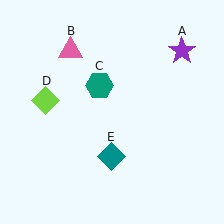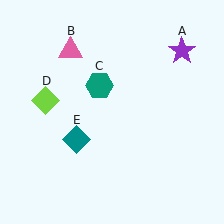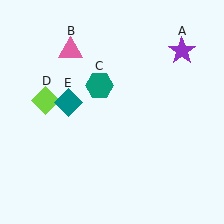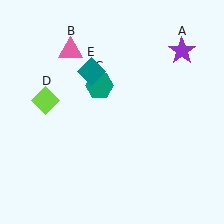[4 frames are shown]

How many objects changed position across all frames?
1 object changed position: teal diamond (object E).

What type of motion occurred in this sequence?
The teal diamond (object E) rotated clockwise around the center of the scene.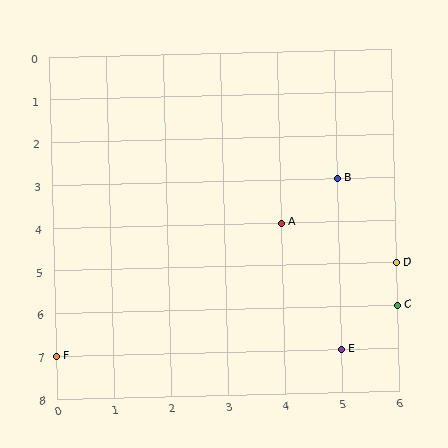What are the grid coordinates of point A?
Point A is at grid coordinates (4, 4).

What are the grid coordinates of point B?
Point B is at grid coordinates (5, 3).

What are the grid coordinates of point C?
Point C is at grid coordinates (6, 6).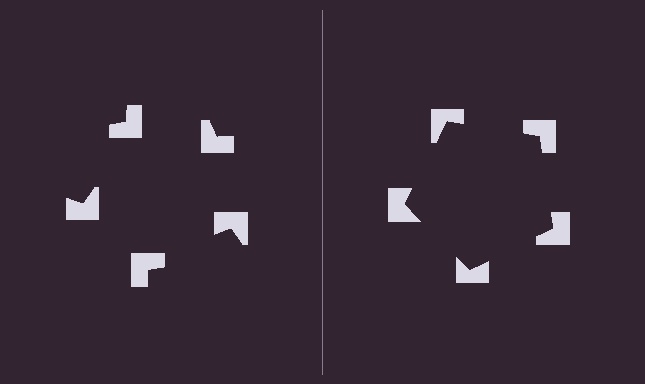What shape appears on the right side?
An illusory pentagon.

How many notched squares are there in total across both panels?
10 — 5 on each side.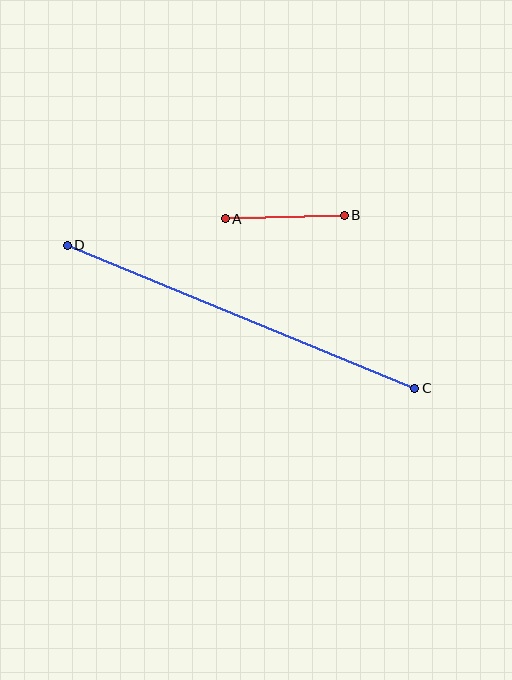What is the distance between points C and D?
The distance is approximately 376 pixels.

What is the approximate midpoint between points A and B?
The midpoint is at approximately (285, 217) pixels.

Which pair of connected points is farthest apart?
Points C and D are farthest apart.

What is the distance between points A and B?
The distance is approximately 119 pixels.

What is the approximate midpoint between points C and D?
The midpoint is at approximately (241, 317) pixels.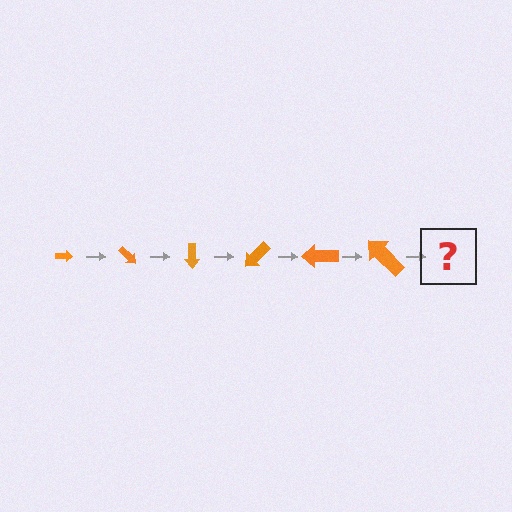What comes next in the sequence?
The next element should be an arrow, larger than the previous one and rotated 270 degrees from the start.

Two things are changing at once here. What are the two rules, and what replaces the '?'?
The two rules are that the arrow grows larger each step and it rotates 45 degrees each step. The '?' should be an arrow, larger than the previous one and rotated 270 degrees from the start.